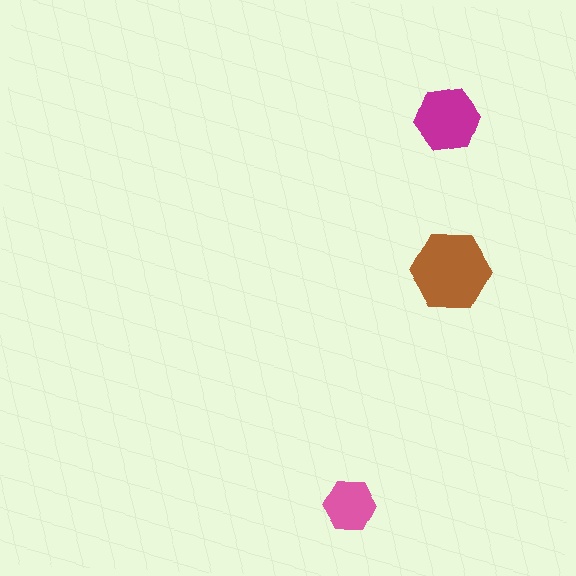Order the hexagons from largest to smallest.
the brown one, the magenta one, the pink one.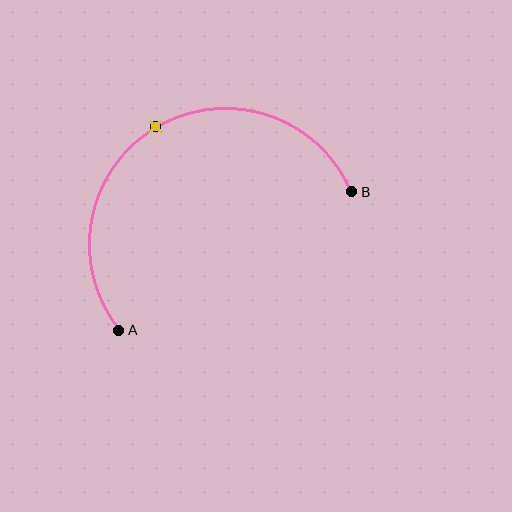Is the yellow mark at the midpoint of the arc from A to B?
Yes. The yellow mark lies on the arc at equal arc-length from both A and B — it is the arc midpoint.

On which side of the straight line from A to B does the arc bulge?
The arc bulges above the straight line connecting A and B.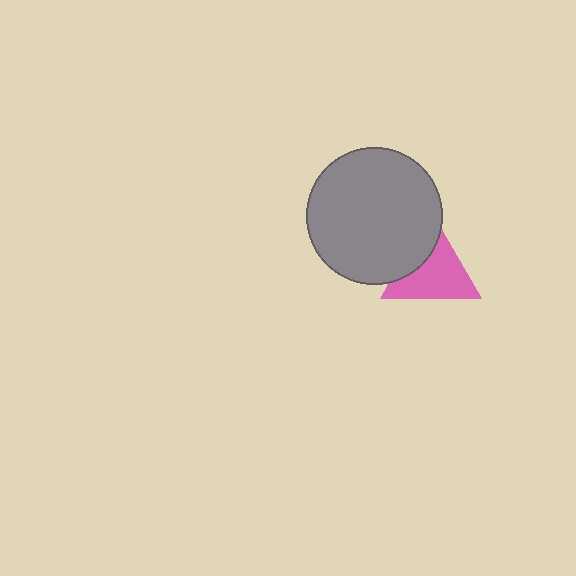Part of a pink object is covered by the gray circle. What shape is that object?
It is a triangle.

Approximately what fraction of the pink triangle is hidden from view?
Roughly 31% of the pink triangle is hidden behind the gray circle.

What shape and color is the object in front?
The object in front is a gray circle.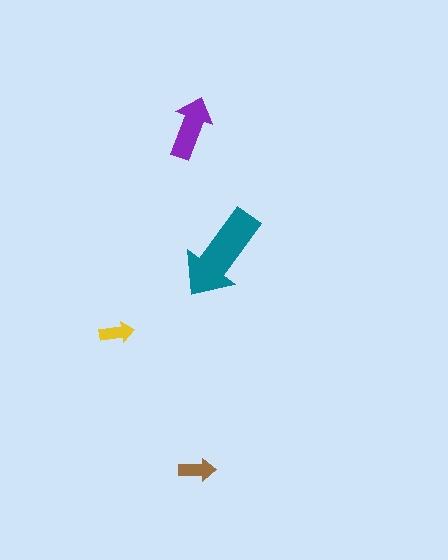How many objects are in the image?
There are 4 objects in the image.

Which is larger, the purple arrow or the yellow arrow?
The purple one.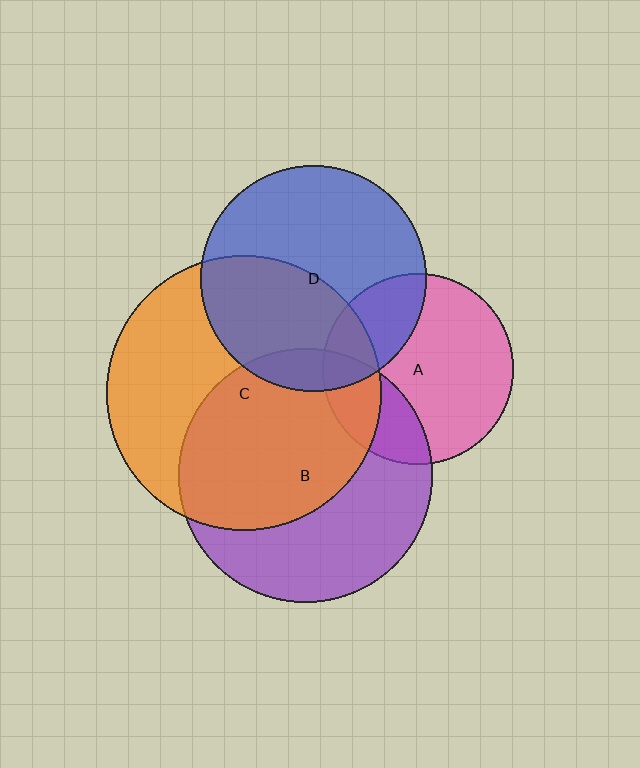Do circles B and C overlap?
Yes.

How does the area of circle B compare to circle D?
Approximately 1.3 times.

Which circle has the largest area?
Circle C (orange).